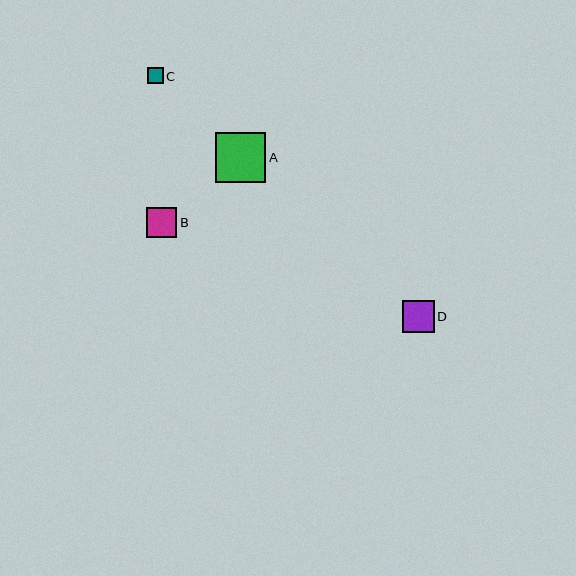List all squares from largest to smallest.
From largest to smallest: A, D, B, C.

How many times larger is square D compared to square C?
Square D is approximately 2.0 times the size of square C.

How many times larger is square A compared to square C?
Square A is approximately 3.1 times the size of square C.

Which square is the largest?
Square A is the largest with a size of approximately 50 pixels.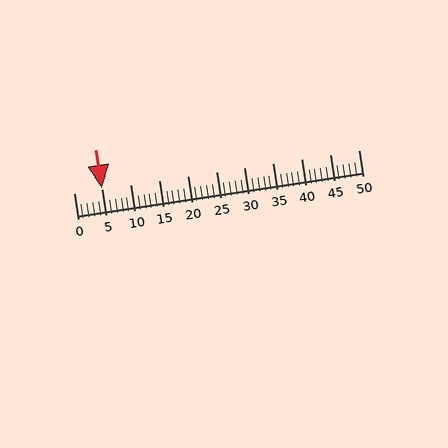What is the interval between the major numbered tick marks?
The major tick marks are spaced 5 units apart.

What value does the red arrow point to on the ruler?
The red arrow points to approximately 5.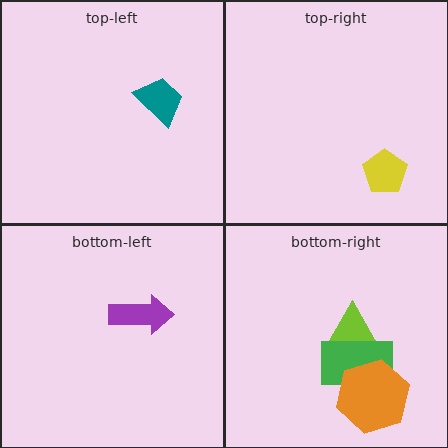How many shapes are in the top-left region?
1.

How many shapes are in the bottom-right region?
3.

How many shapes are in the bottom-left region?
1.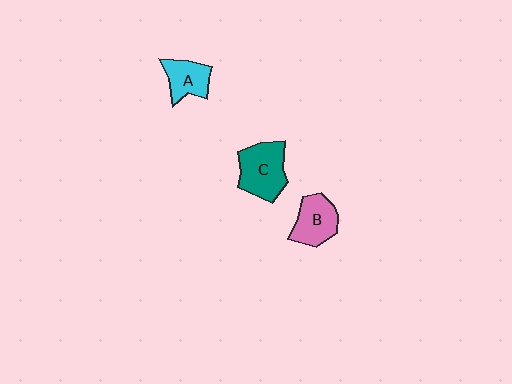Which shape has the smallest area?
Shape A (cyan).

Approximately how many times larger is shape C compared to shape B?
Approximately 1.3 times.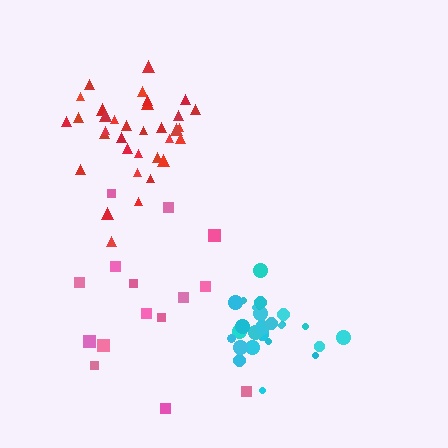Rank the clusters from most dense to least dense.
cyan, red, pink.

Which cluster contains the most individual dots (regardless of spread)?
Red (34).